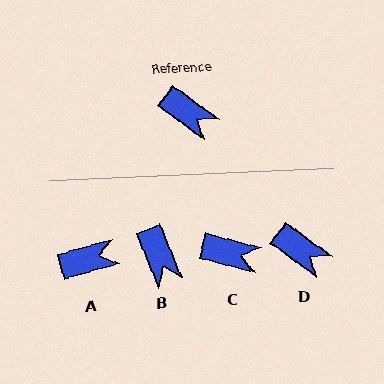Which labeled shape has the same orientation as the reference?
D.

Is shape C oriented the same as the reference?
No, it is off by about 23 degrees.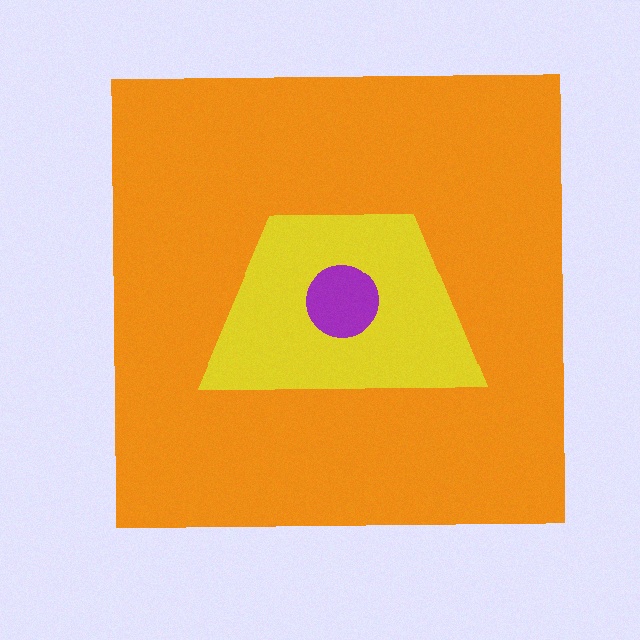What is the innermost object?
The purple circle.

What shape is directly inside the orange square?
The yellow trapezoid.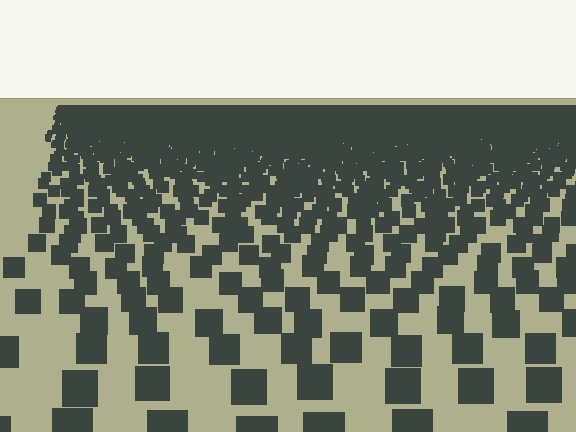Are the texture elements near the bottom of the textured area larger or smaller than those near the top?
Larger. Near the bottom, elements are closer to the viewer and appear at a bigger on-screen size.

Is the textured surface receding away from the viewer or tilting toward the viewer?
The surface is receding away from the viewer. Texture elements get smaller and denser toward the top.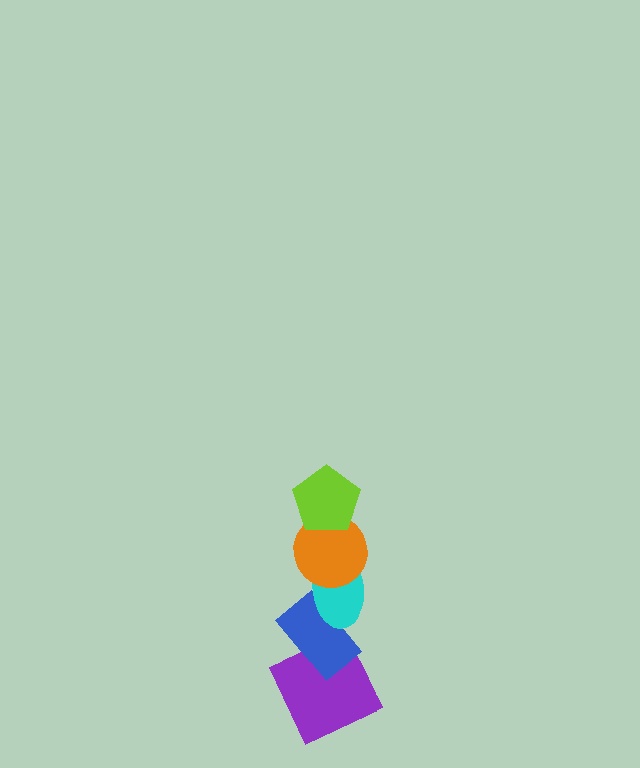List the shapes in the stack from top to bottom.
From top to bottom: the lime pentagon, the orange circle, the cyan ellipse, the blue rectangle, the purple square.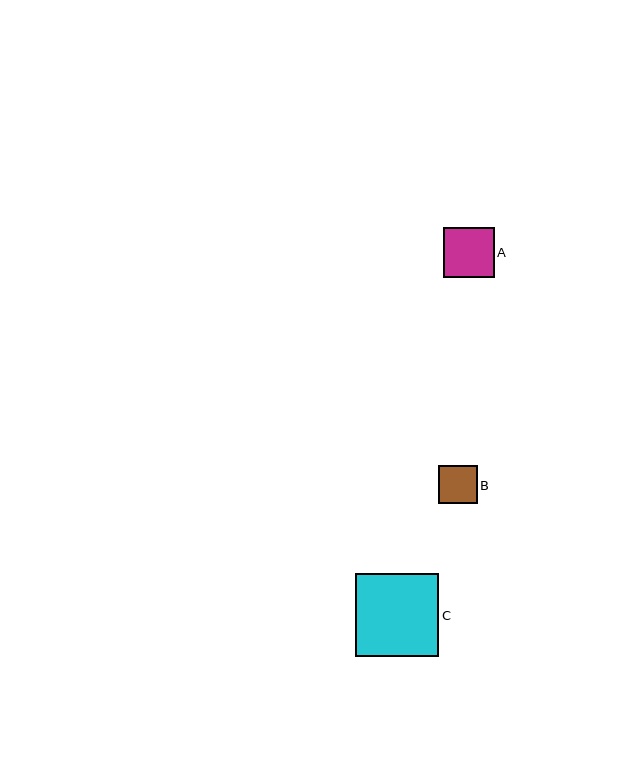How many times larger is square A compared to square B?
Square A is approximately 1.3 times the size of square B.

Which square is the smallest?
Square B is the smallest with a size of approximately 39 pixels.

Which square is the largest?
Square C is the largest with a size of approximately 84 pixels.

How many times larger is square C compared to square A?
Square C is approximately 1.7 times the size of square A.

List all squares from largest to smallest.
From largest to smallest: C, A, B.